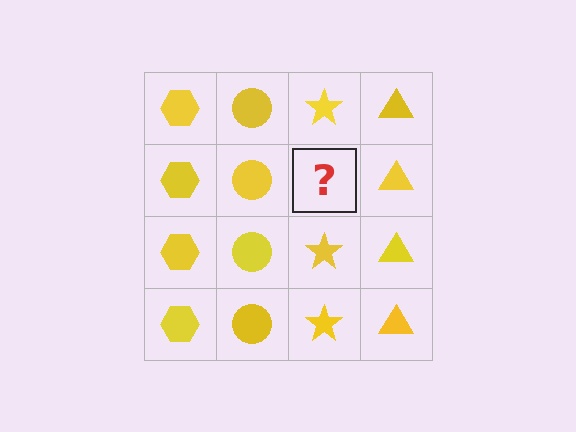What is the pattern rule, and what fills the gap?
The rule is that each column has a consistent shape. The gap should be filled with a yellow star.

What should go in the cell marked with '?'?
The missing cell should contain a yellow star.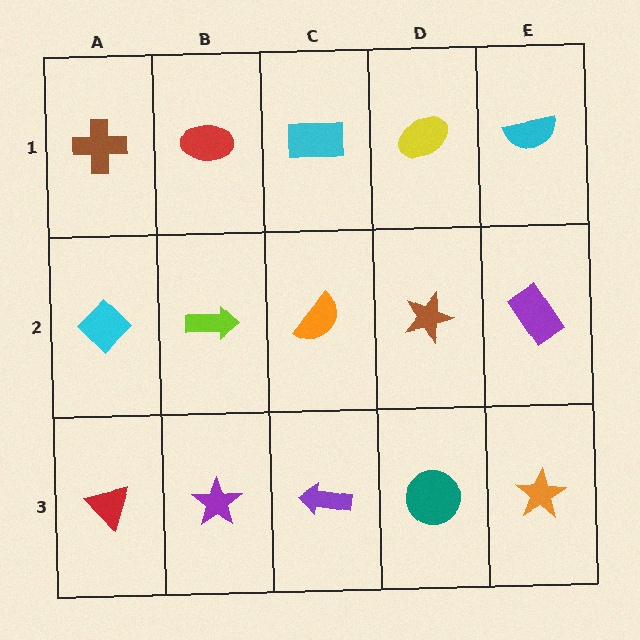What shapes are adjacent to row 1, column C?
An orange semicircle (row 2, column C), a red ellipse (row 1, column B), a yellow ellipse (row 1, column D).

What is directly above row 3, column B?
A lime arrow.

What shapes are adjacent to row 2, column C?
A cyan rectangle (row 1, column C), a purple arrow (row 3, column C), a lime arrow (row 2, column B), a brown star (row 2, column D).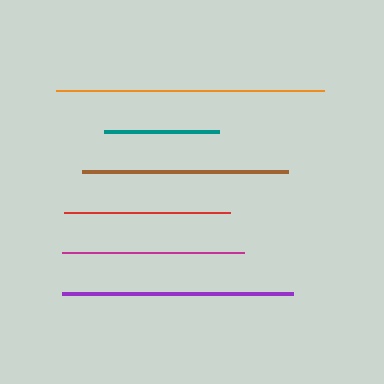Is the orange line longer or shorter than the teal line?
The orange line is longer than the teal line.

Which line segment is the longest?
The orange line is the longest at approximately 268 pixels.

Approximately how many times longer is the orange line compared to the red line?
The orange line is approximately 1.6 times the length of the red line.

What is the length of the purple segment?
The purple segment is approximately 231 pixels long.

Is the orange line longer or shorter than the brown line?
The orange line is longer than the brown line.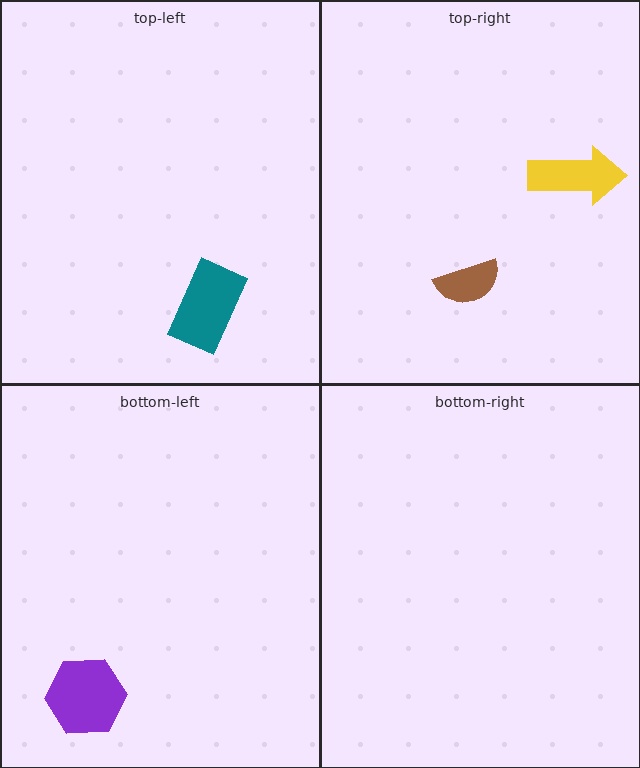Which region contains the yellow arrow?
The top-right region.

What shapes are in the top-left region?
The teal rectangle.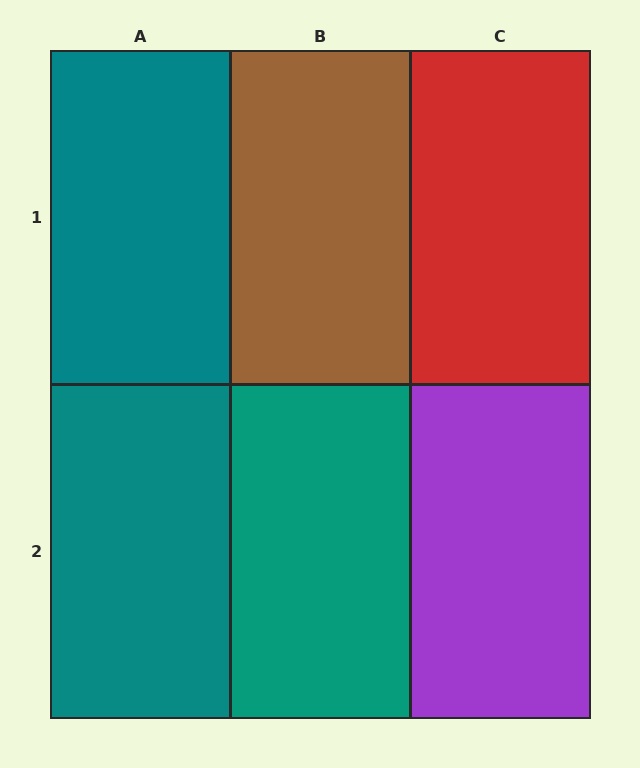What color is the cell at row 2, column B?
Teal.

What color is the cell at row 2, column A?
Teal.